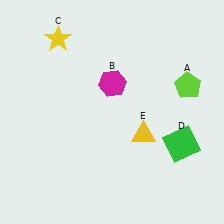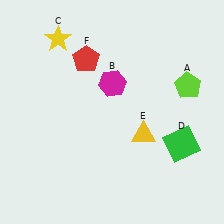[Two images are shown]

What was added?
A red pentagon (F) was added in Image 2.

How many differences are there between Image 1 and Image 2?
There is 1 difference between the two images.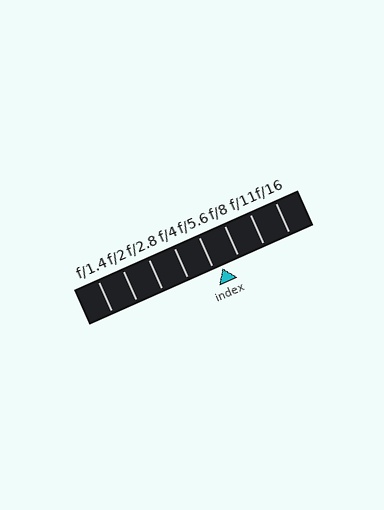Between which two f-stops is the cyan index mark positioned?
The index mark is between f/5.6 and f/8.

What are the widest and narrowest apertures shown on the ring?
The widest aperture shown is f/1.4 and the narrowest is f/16.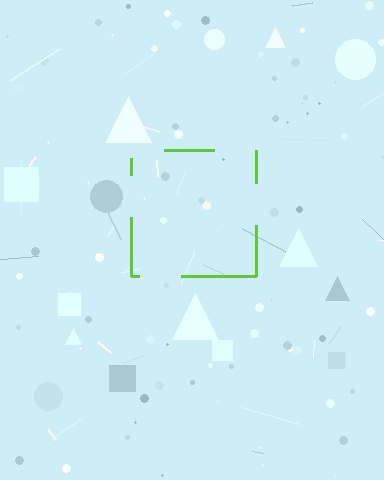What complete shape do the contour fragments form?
The contour fragments form a square.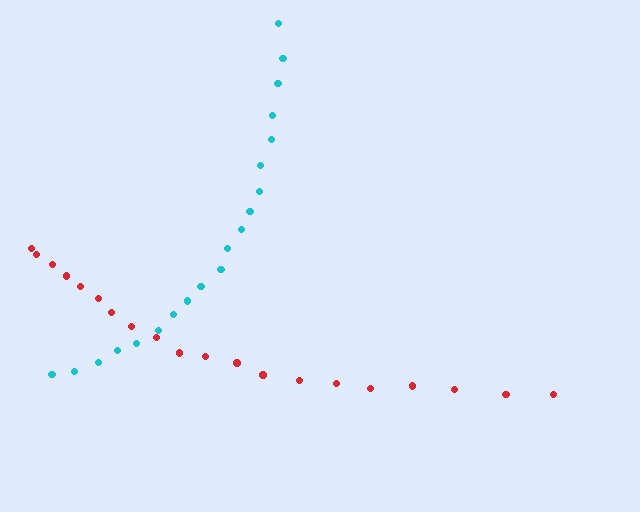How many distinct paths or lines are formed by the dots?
There are 2 distinct paths.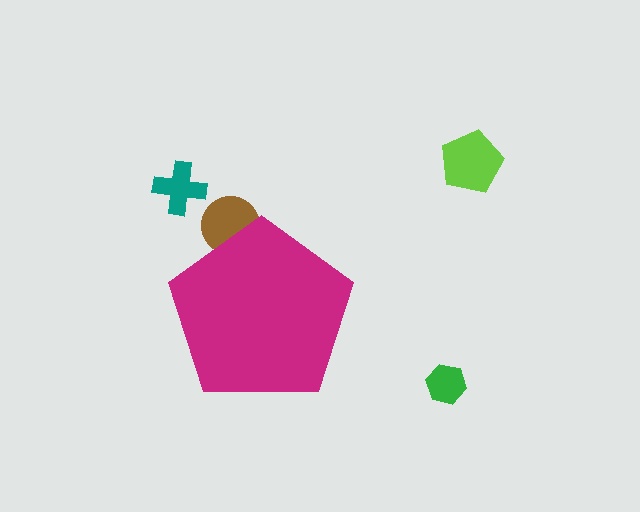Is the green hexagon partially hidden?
No, the green hexagon is fully visible.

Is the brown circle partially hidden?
Yes, the brown circle is partially hidden behind the magenta pentagon.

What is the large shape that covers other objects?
A magenta pentagon.